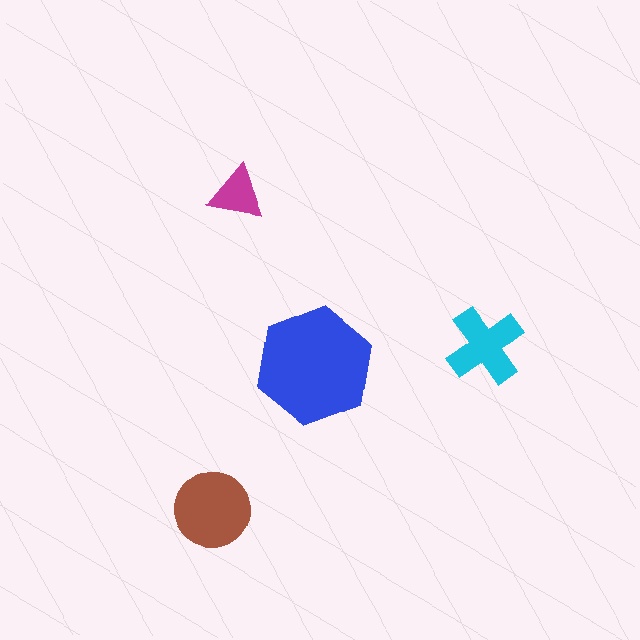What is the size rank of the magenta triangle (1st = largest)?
4th.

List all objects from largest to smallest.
The blue hexagon, the brown circle, the cyan cross, the magenta triangle.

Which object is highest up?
The magenta triangle is topmost.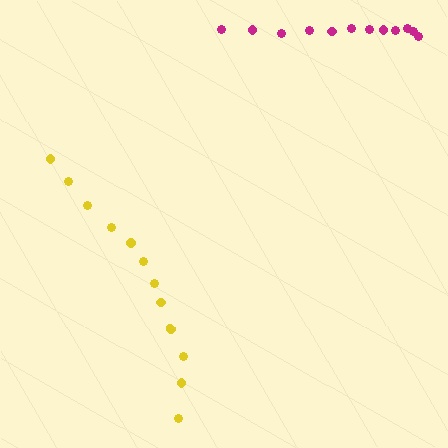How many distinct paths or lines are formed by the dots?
There are 2 distinct paths.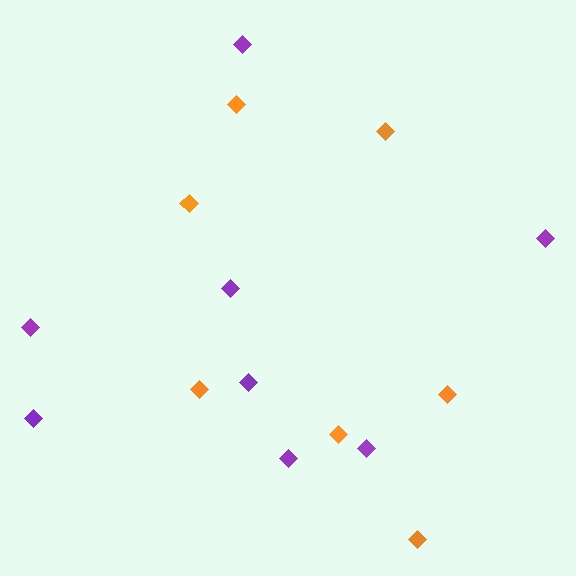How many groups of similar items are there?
There are 2 groups: one group of purple diamonds (8) and one group of orange diamonds (7).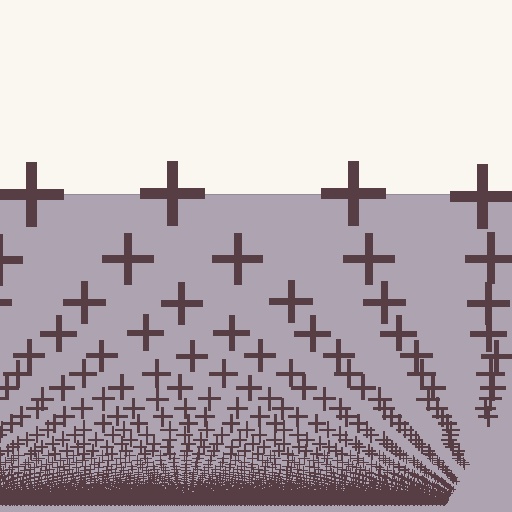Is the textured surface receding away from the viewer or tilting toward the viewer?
The surface appears to tilt toward the viewer. Texture elements get larger and sparser toward the top.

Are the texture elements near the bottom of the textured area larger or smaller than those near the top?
Smaller. The gradient is inverted — elements near the bottom are smaller and denser.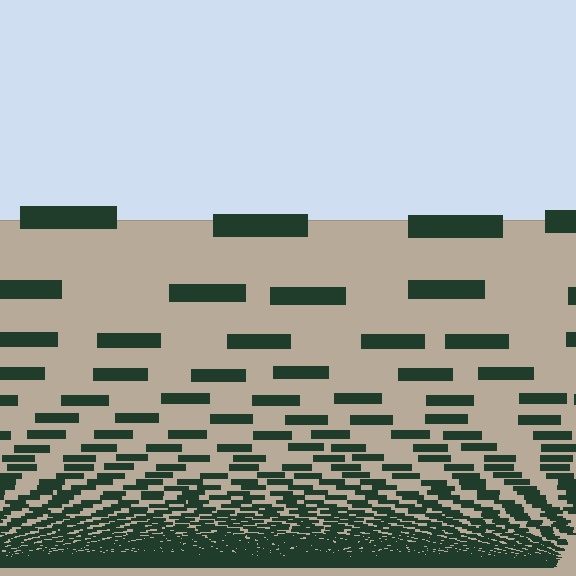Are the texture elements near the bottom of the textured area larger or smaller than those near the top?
Smaller. The gradient is inverted — elements near the bottom are smaller and denser.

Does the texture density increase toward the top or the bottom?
Density increases toward the bottom.